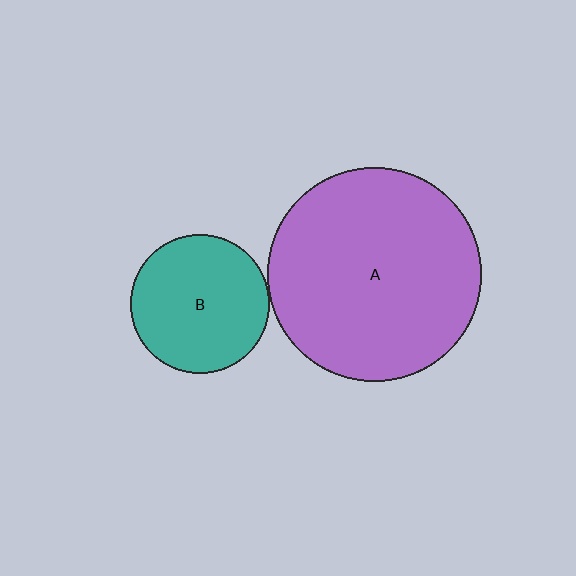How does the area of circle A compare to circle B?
Approximately 2.4 times.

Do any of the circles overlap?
No, none of the circles overlap.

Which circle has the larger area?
Circle A (purple).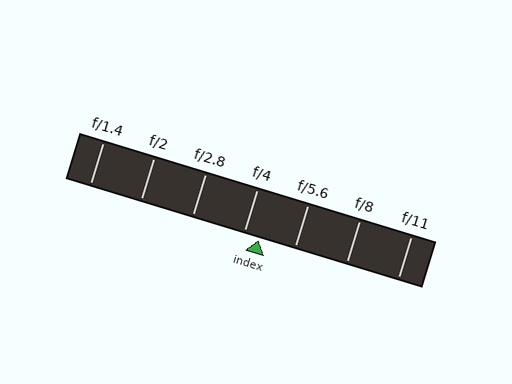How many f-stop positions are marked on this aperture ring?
There are 7 f-stop positions marked.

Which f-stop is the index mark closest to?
The index mark is closest to f/4.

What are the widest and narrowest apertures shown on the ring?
The widest aperture shown is f/1.4 and the narrowest is f/11.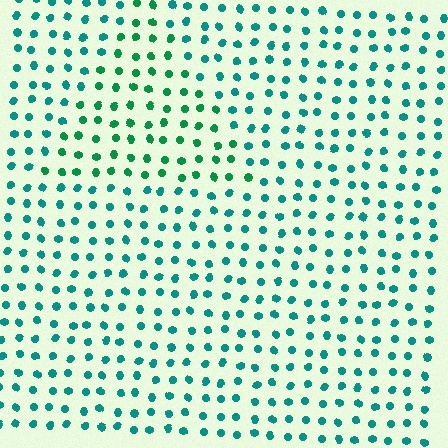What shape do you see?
I see a triangle.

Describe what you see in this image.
The image is filled with small teal elements in a uniform arrangement. A triangle-shaped region is visible where the elements are tinted to a slightly different hue, forming a subtle color boundary.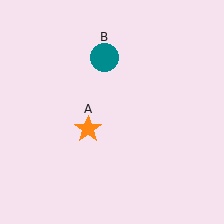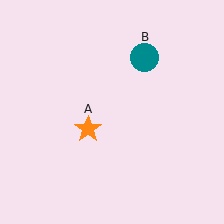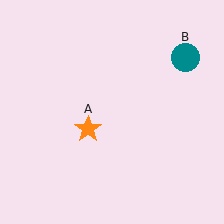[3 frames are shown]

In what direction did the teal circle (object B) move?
The teal circle (object B) moved right.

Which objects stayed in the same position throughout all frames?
Orange star (object A) remained stationary.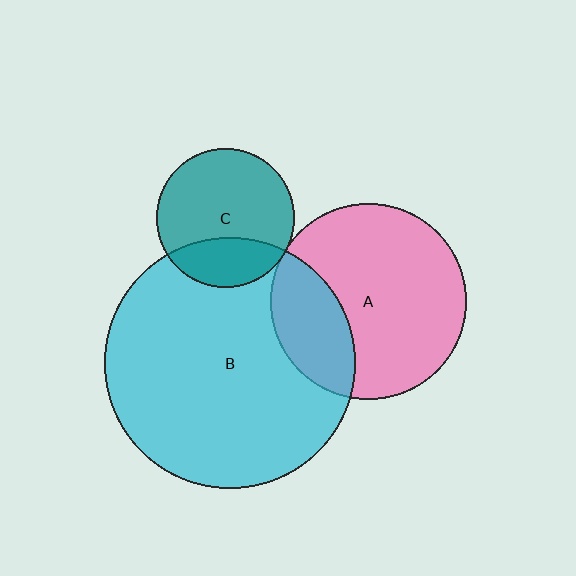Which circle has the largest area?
Circle B (cyan).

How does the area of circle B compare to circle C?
Approximately 3.3 times.